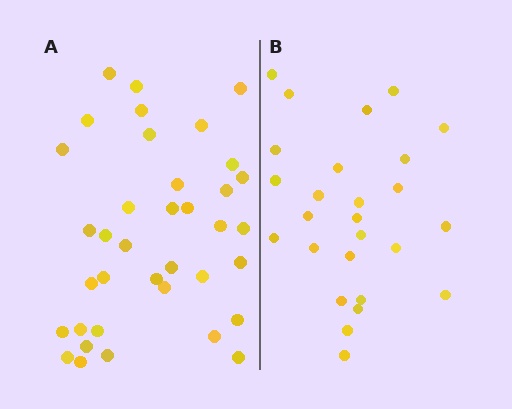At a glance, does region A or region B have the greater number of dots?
Region A (the left region) has more dots.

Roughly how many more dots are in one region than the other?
Region A has roughly 12 or so more dots than region B.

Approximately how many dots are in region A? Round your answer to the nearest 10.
About 40 dots. (The exact count is 37, which rounds to 40.)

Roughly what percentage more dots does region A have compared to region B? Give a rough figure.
About 40% more.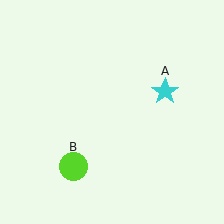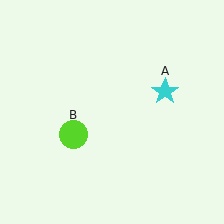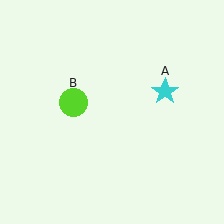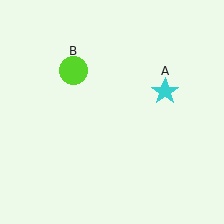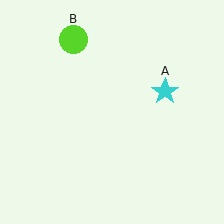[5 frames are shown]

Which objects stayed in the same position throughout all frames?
Cyan star (object A) remained stationary.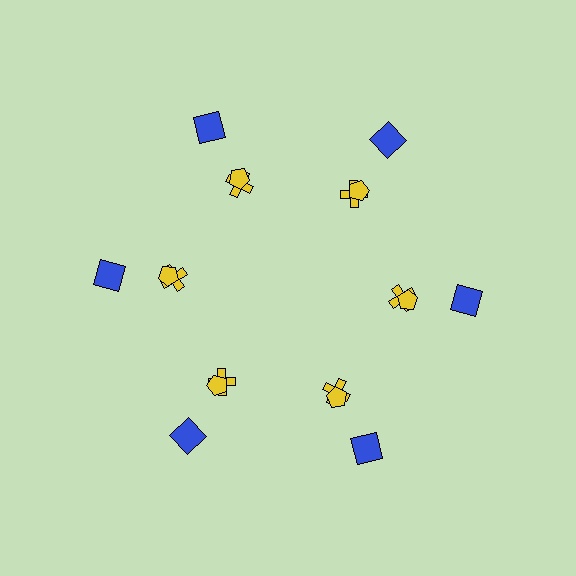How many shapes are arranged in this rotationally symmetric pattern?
There are 18 shapes, arranged in 6 groups of 3.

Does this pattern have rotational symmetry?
Yes, this pattern has 6-fold rotational symmetry. It looks the same after rotating 60 degrees around the center.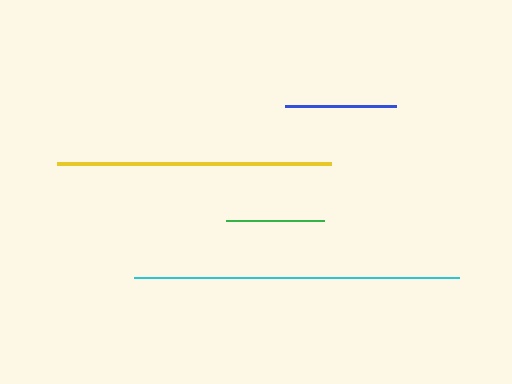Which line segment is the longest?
The cyan line is the longest at approximately 325 pixels.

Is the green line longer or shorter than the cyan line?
The cyan line is longer than the green line.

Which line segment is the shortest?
The green line is the shortest at approximately 99 pixels.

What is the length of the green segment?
The green segment is approximately 99 pixels long.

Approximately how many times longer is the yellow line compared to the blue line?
The yellow line is approximately 2.5 times the length of the blue line.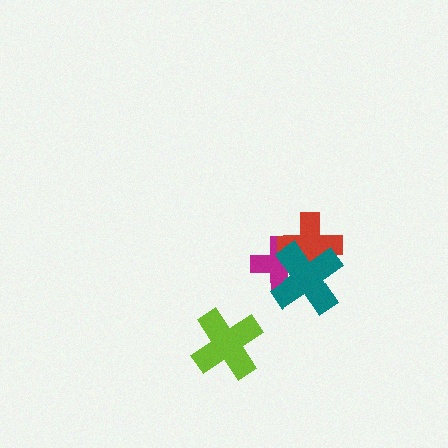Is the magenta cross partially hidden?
Yes, it is partially covered by another shape.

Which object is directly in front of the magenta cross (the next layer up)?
The red cross is directly in front of the magenta cross.